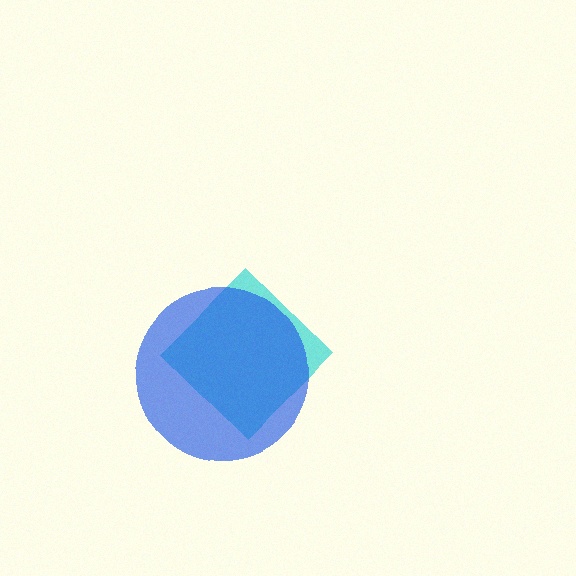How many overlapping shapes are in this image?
There are 2 overlapping shapes in the image.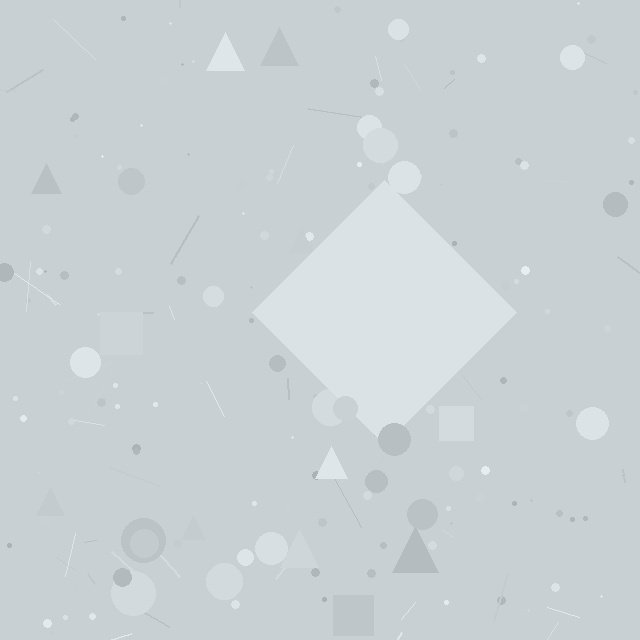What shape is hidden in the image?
A diamond is hidden in the image.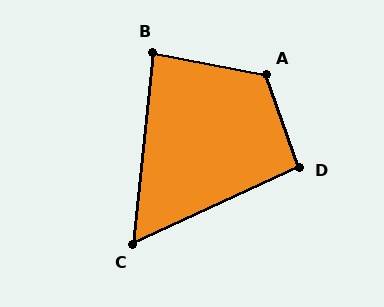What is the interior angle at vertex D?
Approximately 95 degrees (obtuse).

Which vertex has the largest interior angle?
A, at approximately 121 degrees.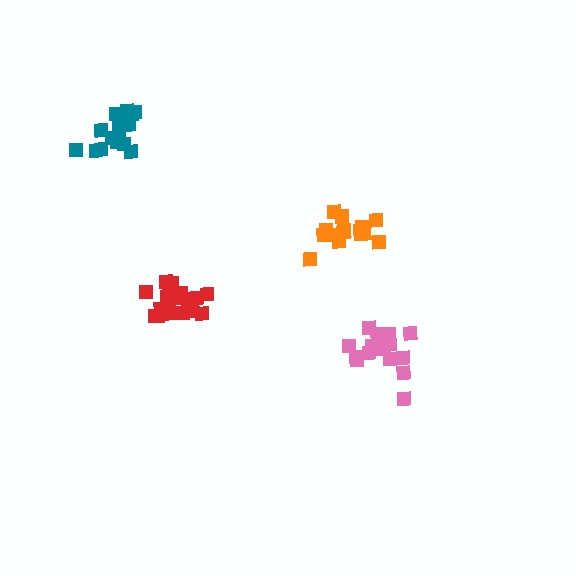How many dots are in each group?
Group 1: 18 dots, Group 2: 15 dots, Group 3: 19 dots, Group 4: 15 dots (67 total).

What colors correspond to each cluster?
The clusters are colored: pink, orange, red, teal.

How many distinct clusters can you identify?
There are 4 distinct clusters.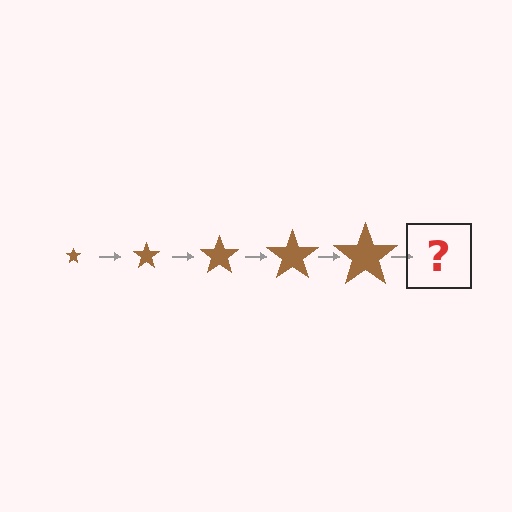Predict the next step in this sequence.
The next step is a brown star, larger than the previous one.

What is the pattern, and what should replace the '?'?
The pattern is that the star gets progressively larger each step. The '?' should be a brown star, larger than the previous one.